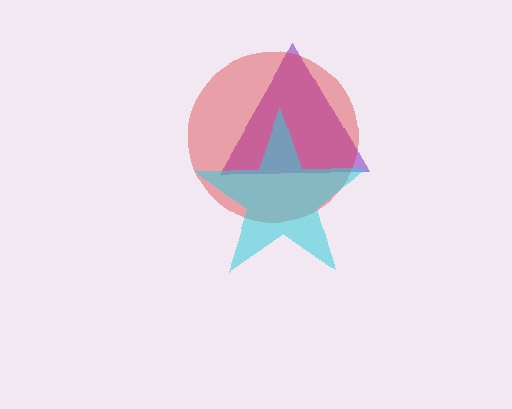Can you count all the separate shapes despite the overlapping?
Yes, there are 3 separate shapes.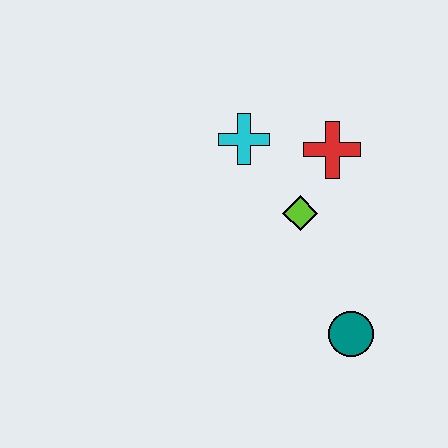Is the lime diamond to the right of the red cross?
No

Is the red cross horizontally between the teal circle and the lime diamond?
Yes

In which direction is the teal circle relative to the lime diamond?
The teal circle is below the lime diamond.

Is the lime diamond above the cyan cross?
No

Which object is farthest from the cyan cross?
The teal circle is farthest from the cyan cross.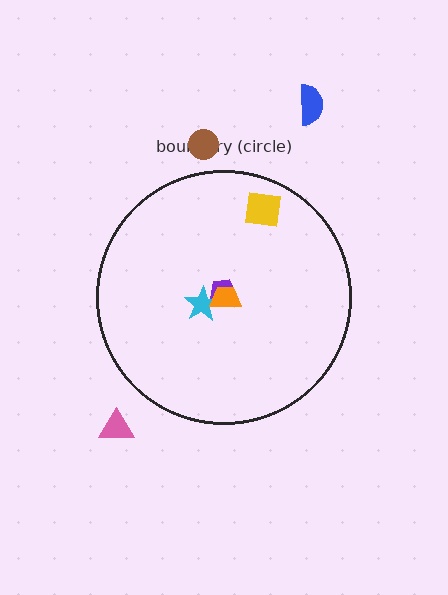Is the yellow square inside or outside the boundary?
Inside.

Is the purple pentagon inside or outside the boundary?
Inside.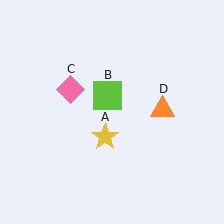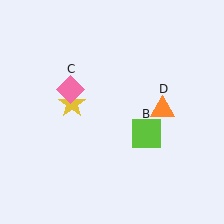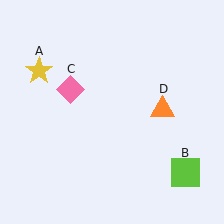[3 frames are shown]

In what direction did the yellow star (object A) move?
The yellow star (object A) moved up and to the left.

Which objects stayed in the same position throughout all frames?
Pink diamond (object C) and orange triangle (object D) remained stationary.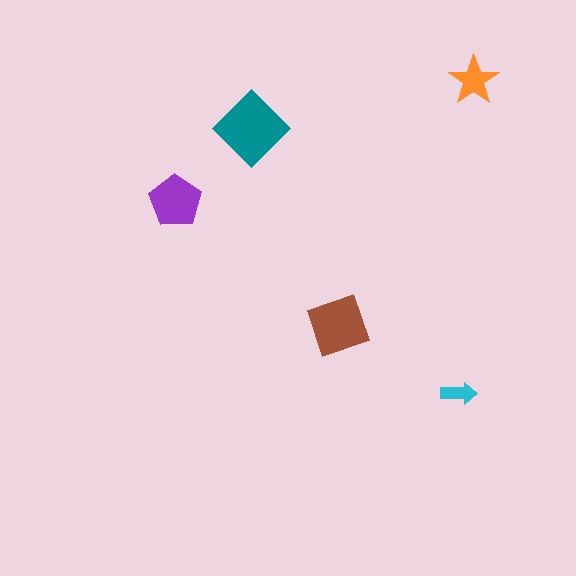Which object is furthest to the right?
The orange star is rightmost.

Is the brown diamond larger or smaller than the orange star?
Larger.